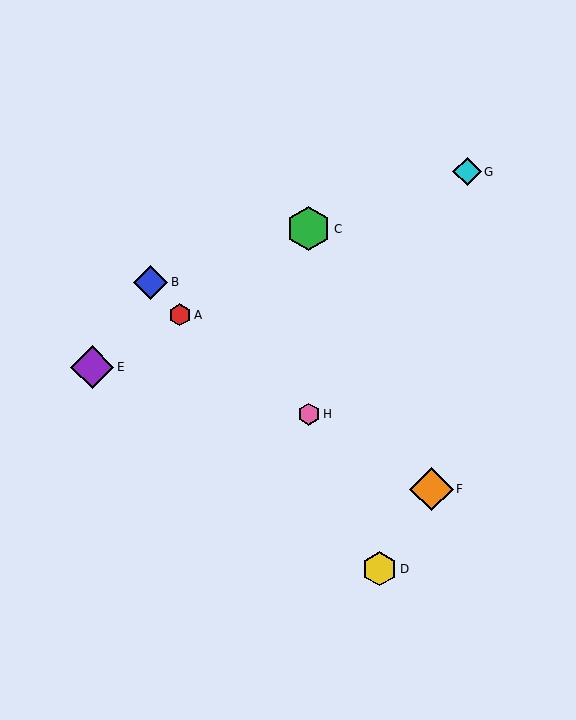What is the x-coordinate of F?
Object F is at x≈431.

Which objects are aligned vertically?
Objects C, H are aligned vertically.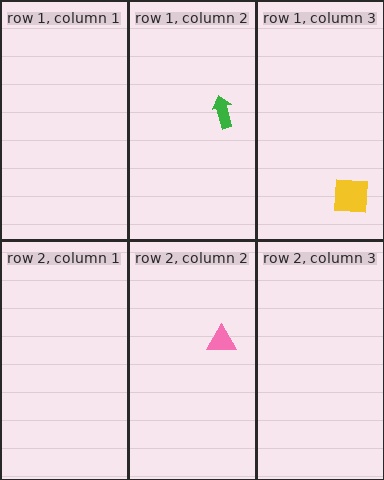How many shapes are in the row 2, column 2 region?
1.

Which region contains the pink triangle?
The row 2, column 2 region.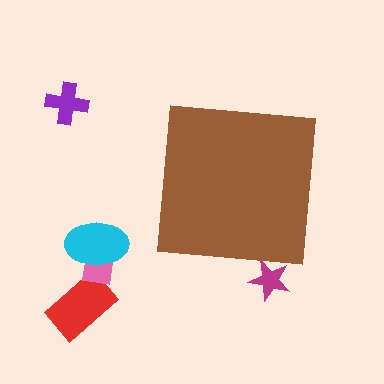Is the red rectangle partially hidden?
No, the red rectangle is fully visible.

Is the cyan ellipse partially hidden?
No, the cyan ellipse is fully visible.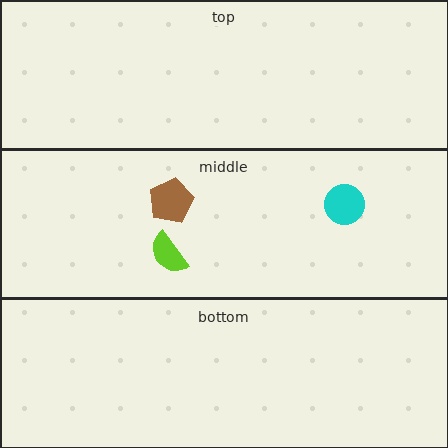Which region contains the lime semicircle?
The middle region.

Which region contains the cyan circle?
The middle region.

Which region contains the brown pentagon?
The middle region.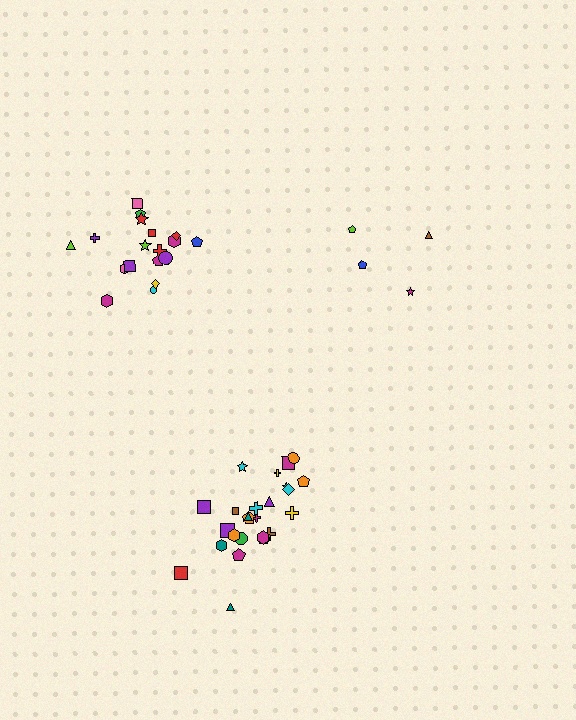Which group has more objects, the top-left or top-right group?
The top-left group.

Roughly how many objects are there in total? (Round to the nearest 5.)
Roughly 45 objects in total.